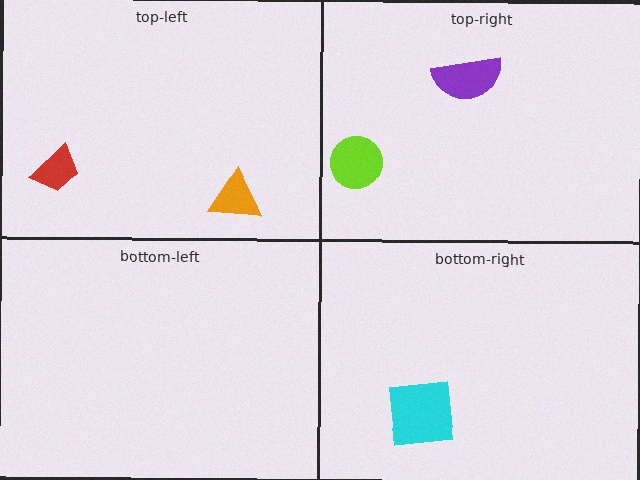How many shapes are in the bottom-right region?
1.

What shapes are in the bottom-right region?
The cyan square.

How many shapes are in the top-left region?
2.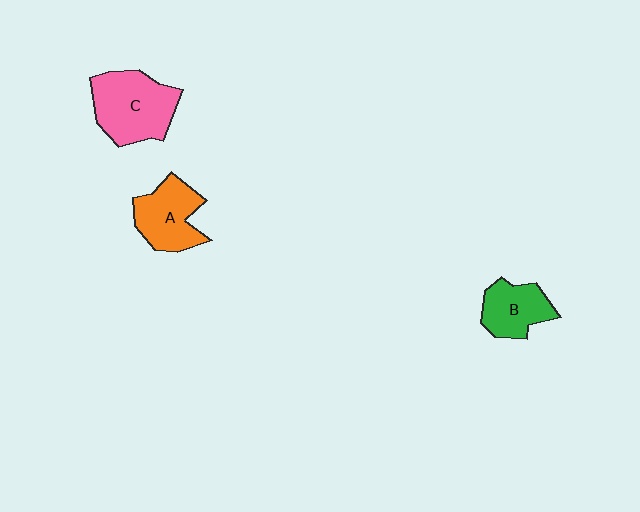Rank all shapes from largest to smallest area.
From largest to smallest: C (pink), A (orange), B (green).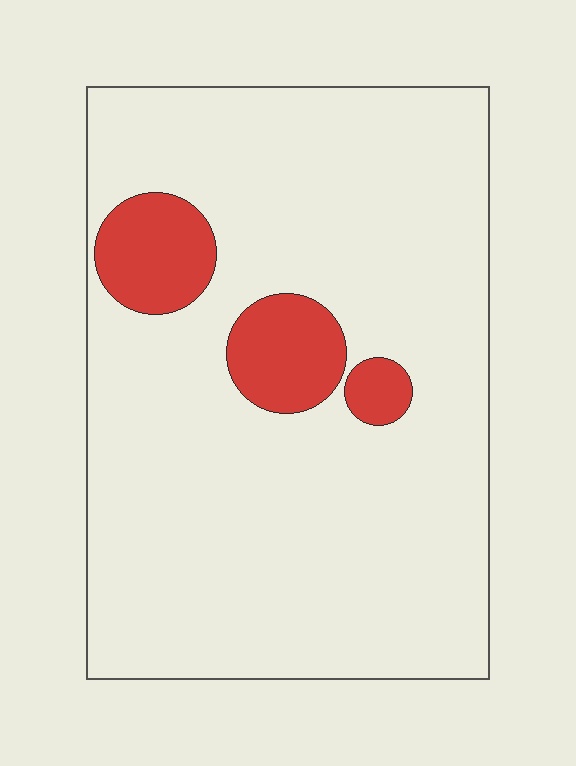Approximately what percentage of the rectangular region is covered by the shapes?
Approximately 10%.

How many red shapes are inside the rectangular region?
3.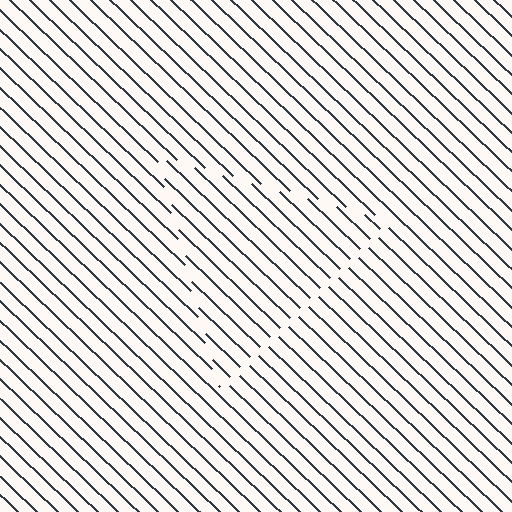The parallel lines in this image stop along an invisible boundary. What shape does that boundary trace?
An illusory triangle. The interior of the shape contains the same grating, shifted by half a period — the contour is defined by the phase discontinuity where line-ends from the inner and outer gratings abut.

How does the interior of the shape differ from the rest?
The interior of the shape contains the same grating, shifted by half a period — the contour is defined by the phase discontinuity where line-ends from the inner and outer gratings abut.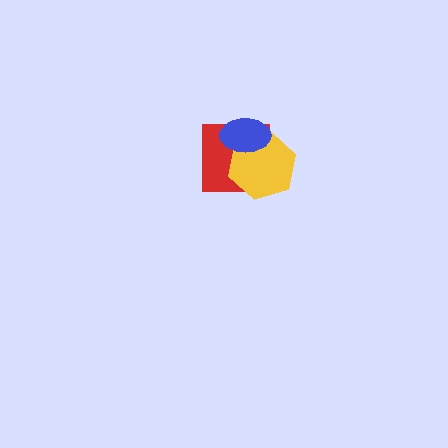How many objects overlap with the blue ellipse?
2 objects overlap with the blue ellipse.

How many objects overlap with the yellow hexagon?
2 objects overlap with the yellow hexagon.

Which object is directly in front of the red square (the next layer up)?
The yellow hexagon is directly in front of the red square.